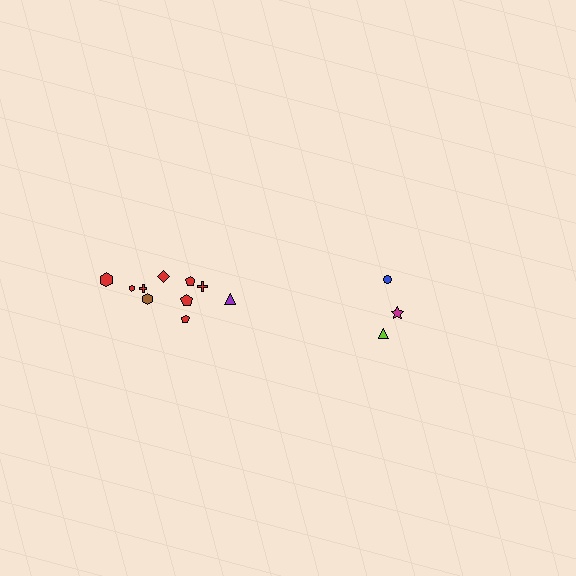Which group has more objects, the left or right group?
The left group.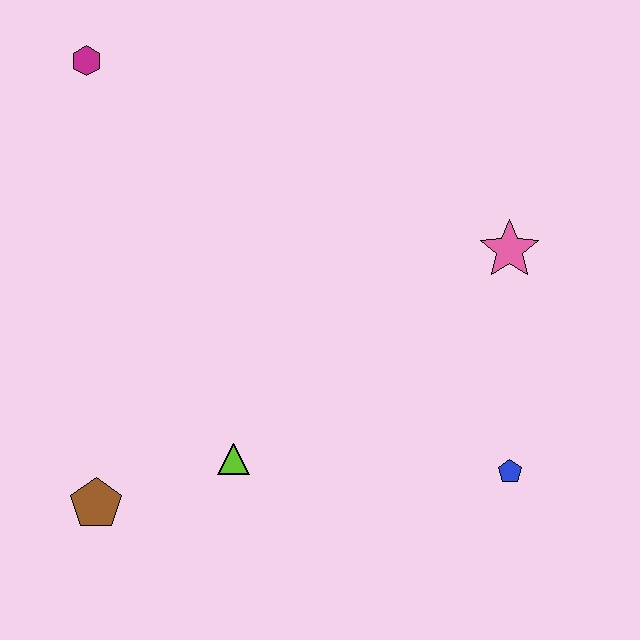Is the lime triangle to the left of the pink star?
Yes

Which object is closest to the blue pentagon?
The pink star is closest to the blue pentagon.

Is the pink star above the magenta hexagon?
No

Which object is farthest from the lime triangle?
The magenta hexagon is farthest from the lime triangle.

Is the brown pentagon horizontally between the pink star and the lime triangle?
No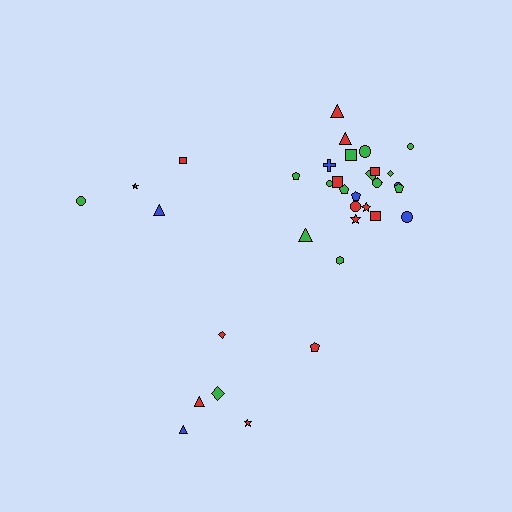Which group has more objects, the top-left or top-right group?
The top-right group.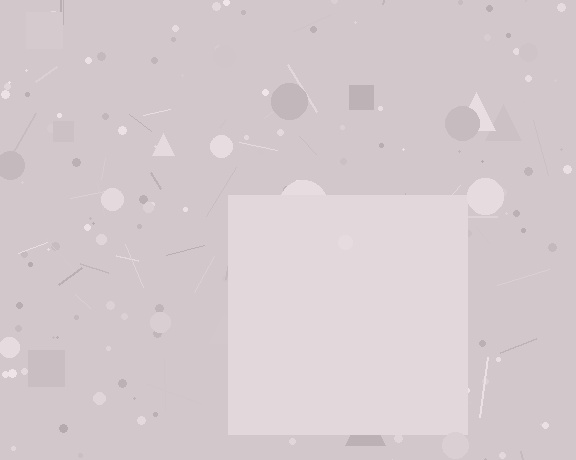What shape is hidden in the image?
A square is hidden in the image.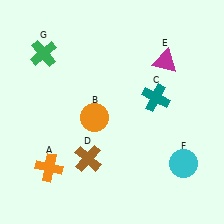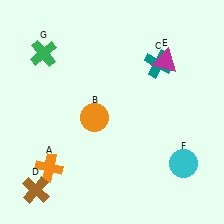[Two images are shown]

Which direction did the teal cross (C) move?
The teal cross (C) moved up.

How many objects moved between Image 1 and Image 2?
2 objects moved between the two images.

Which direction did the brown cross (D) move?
The brown cross (D) moved left.